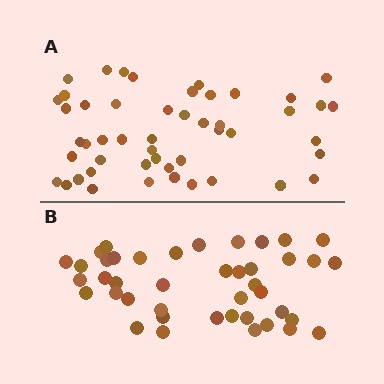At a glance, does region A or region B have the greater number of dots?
Region A (the top region) has more dots.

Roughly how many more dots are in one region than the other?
Region A has roughly 8 or so more dots than region B.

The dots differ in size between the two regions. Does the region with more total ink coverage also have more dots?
No. Region B has more total ink coverage because its dots are larger, but region A actually contains more individual dots. Total area can be misleading — the number of items is what matters here.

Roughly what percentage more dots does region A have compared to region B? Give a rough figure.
About 15% more.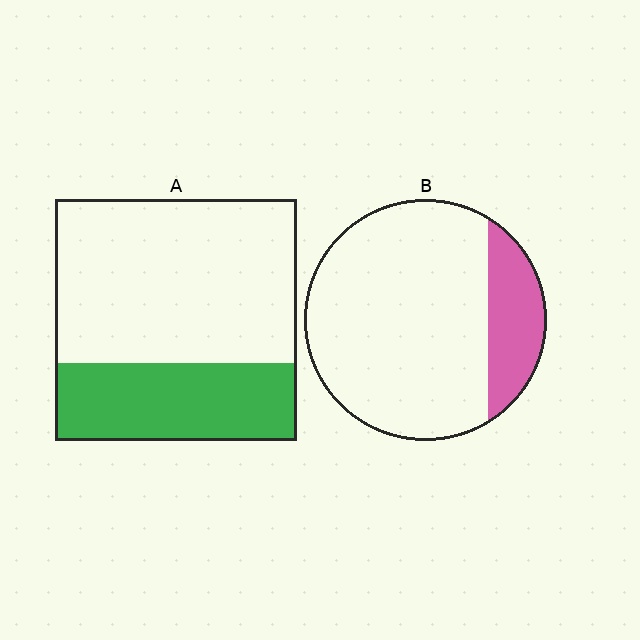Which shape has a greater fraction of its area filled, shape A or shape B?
Shape A.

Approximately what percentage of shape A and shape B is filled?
A is approximately 30% and B is approximately 20%.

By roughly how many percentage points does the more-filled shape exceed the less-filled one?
By roughly 15 percentage points (A over B).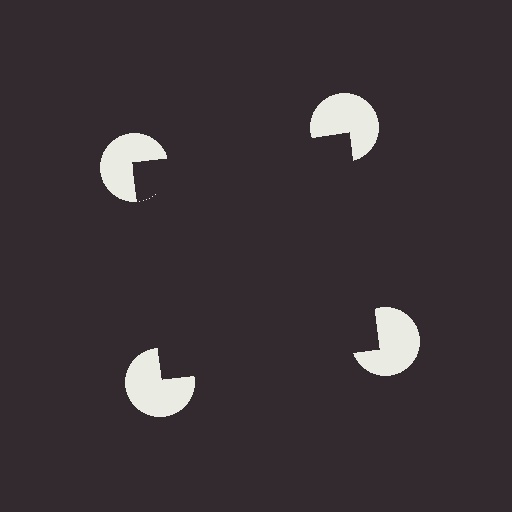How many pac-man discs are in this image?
There are 4 — one at each vertex of the illusory square.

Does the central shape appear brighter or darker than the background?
It typically appears slightly darker than the background, even though no actual brightness change is drawn.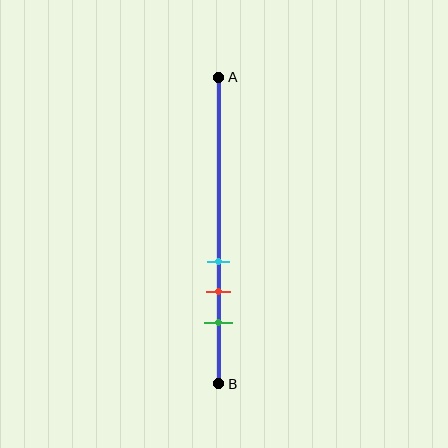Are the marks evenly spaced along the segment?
Yes, the marks are approximately evenly spaced.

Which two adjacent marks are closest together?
The cyan and red marks are the closest adjacent pair.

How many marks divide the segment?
There are 3 marks dividing the segment.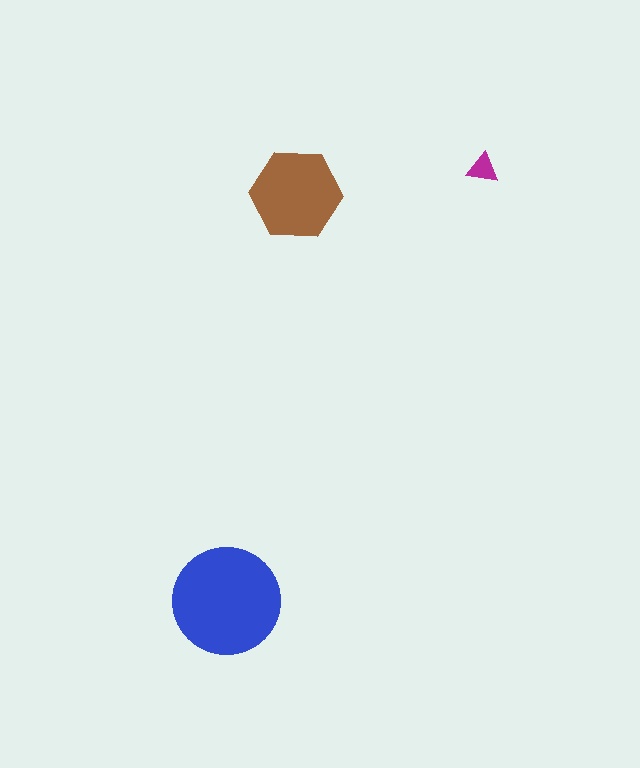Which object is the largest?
The blue circle.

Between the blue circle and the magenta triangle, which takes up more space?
The blue circle.